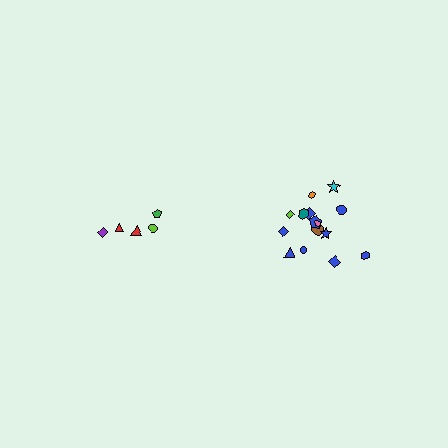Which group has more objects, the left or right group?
The right group.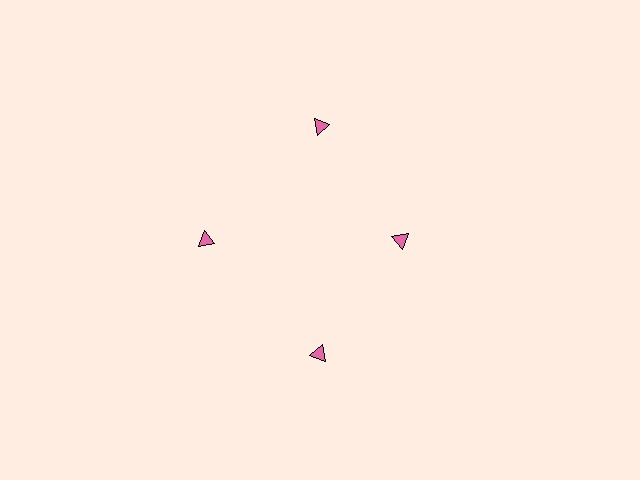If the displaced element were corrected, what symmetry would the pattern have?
It would have 4-fold rotational symmetry — the pattern would map onto itself every 90 degrees.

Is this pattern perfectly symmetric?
No. The 4 pink triangles are arranged in a ring, but one element near the 3 o'clock position is pulled inward toward the center, breaking the 4-fold rotational symmetry.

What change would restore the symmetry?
The symmetry would be restored by moving it outward, back onto the ring so that all 4 triangles sit at equal angles and equal distance from the center.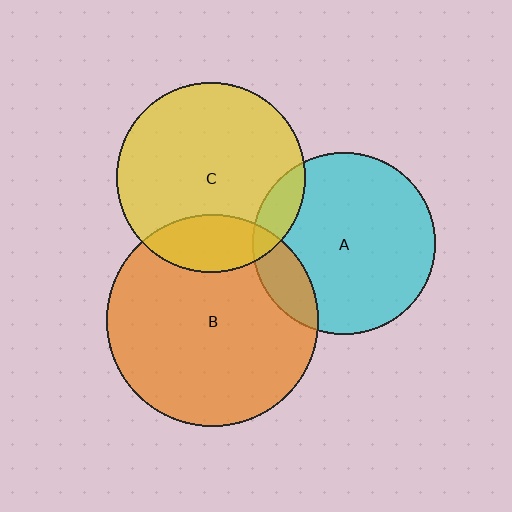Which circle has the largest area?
Circle B (orange).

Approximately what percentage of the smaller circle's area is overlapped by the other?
Approximately 10%.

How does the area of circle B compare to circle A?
Approximately 1.4 times.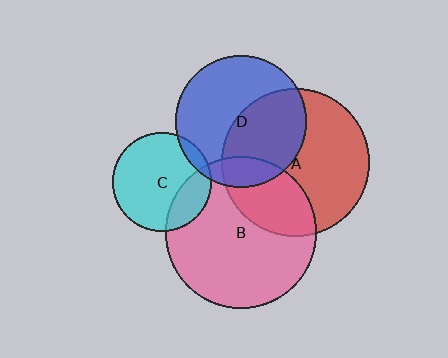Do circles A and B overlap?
Yes.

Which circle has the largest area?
Circle B (pink).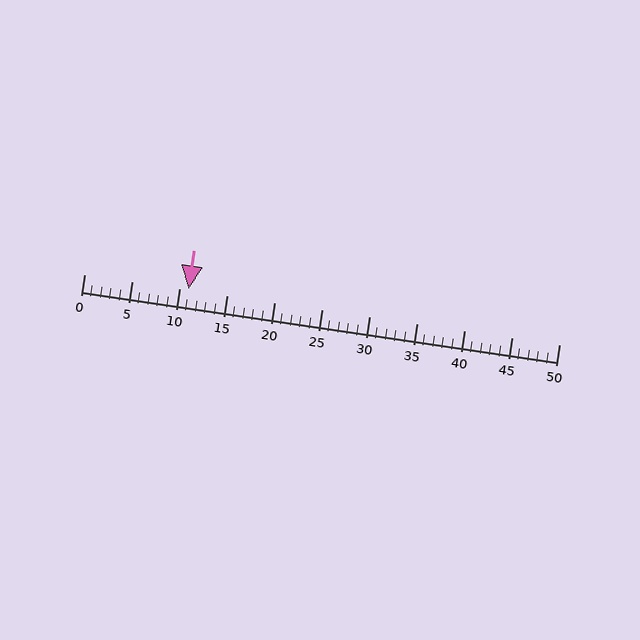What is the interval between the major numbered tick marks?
The major tick marks are spaced 5 units apart.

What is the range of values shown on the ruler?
The ruler shows values from 0 to 50.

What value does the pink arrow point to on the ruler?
The pink arrow points to approximately 11.